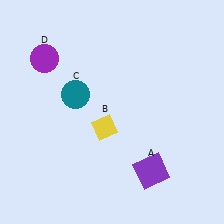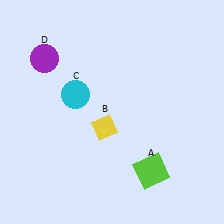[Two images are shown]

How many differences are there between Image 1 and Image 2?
There are 2 differences between the two images.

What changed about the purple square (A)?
In Image 1, A is purple. In Image 2, it changed to lime.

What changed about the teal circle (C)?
In Image 1, C is teal. In Image 2, it changed to cyan.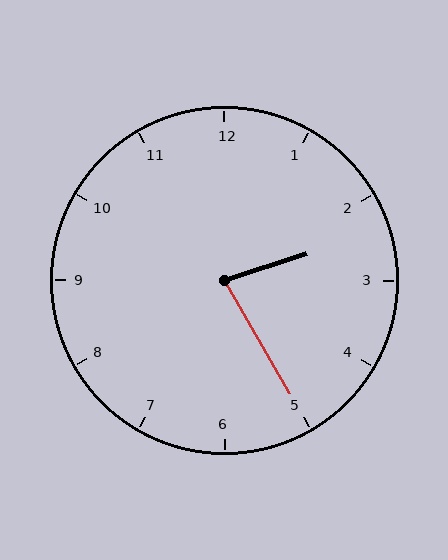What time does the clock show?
2:25.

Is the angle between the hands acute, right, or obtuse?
It is acute.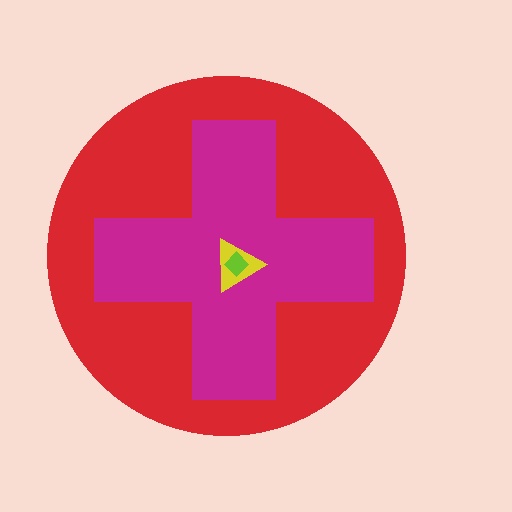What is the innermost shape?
The lime diamond.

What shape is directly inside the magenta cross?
The yellow triangle.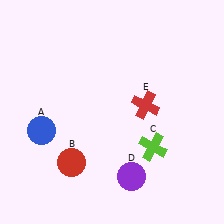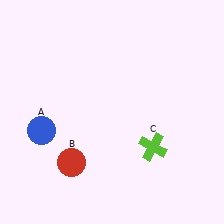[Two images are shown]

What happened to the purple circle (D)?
The purple circle (D) was removed in Image 2. It was in the bottom-right area of Image 1.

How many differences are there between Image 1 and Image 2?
There are 2 differences between the two images.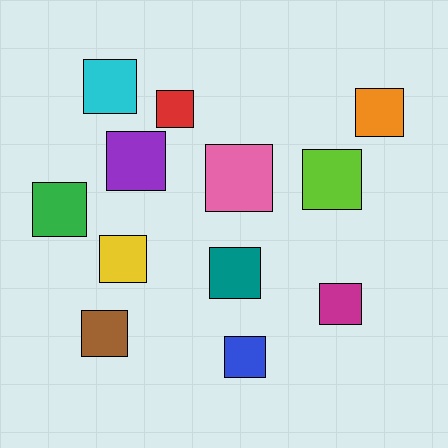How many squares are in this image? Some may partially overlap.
There are 12 squares.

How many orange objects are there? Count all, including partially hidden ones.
There is 1 orange object.